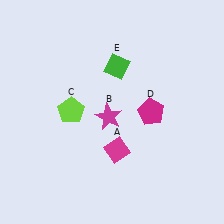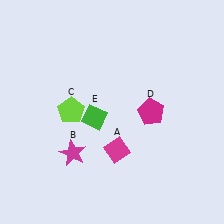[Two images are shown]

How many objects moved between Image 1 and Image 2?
2 objects moved between the two images.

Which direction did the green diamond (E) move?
The green diamond (E) moved down.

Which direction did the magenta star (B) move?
The magenta star (B) moved down.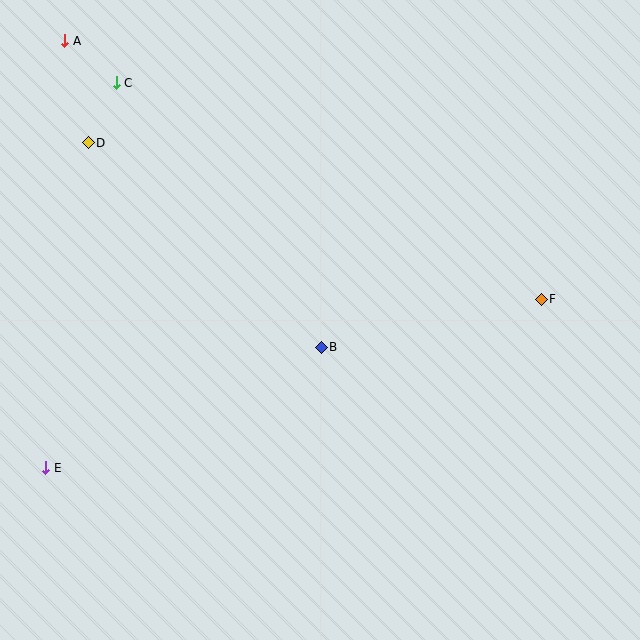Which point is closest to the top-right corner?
Point F is closest to the top-right corner.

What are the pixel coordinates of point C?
Point C is at (116, 83).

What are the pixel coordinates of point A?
Point A is at (65, 41).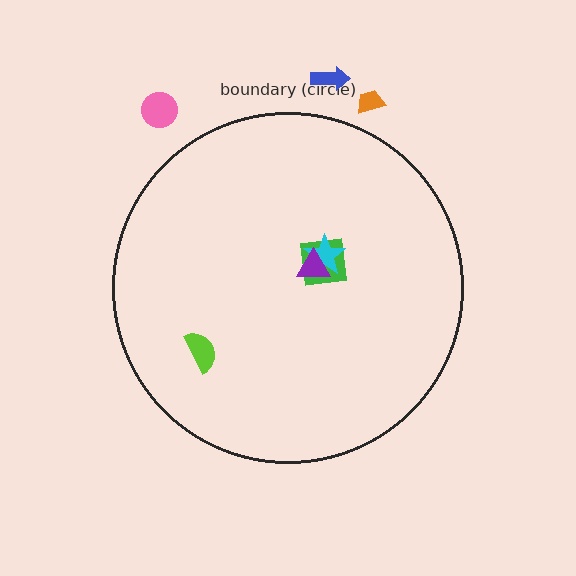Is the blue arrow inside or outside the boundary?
Outside.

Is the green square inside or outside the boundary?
Inside.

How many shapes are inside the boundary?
4 inside, 3 outside.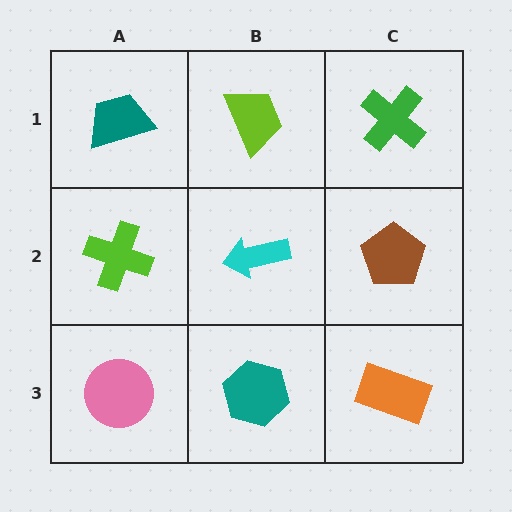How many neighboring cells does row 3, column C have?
2.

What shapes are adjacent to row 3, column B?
A cyan arrow (row 2, column B), a pink circle (row 3, column A), an orange rectangle (row 3, column C).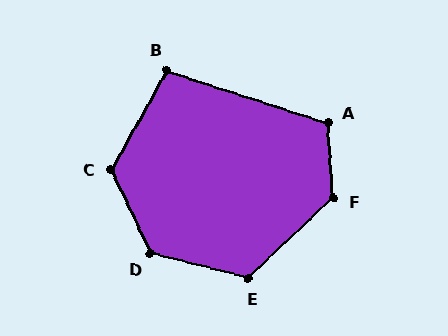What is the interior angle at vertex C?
Approximately 126 degrees (obtuse).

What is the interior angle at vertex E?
Approximately 122 degrees (obtuse).